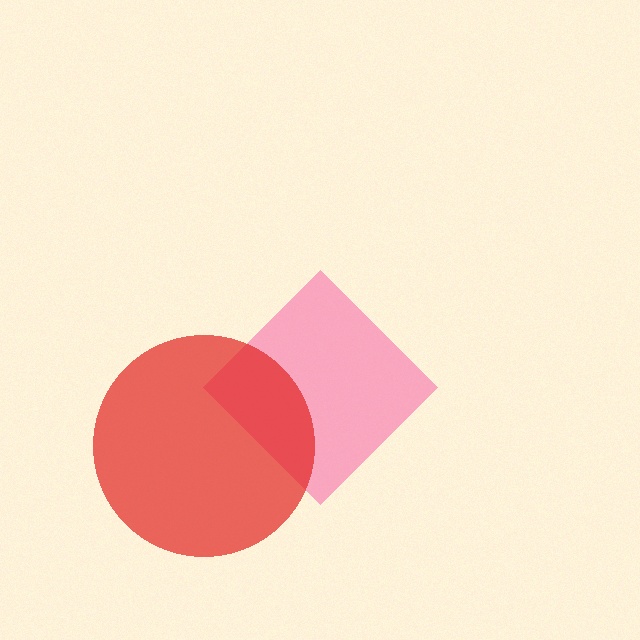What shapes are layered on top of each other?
The layered shapes are: a pink diamond, a red circle.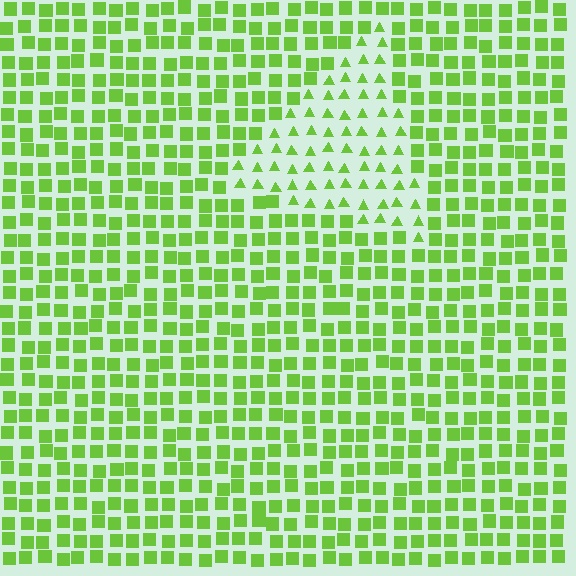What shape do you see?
I see a triangle.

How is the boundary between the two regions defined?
The boundary is defined by a change in element shape: triangles inside vs. squares outside. All elements share the same color and spacing.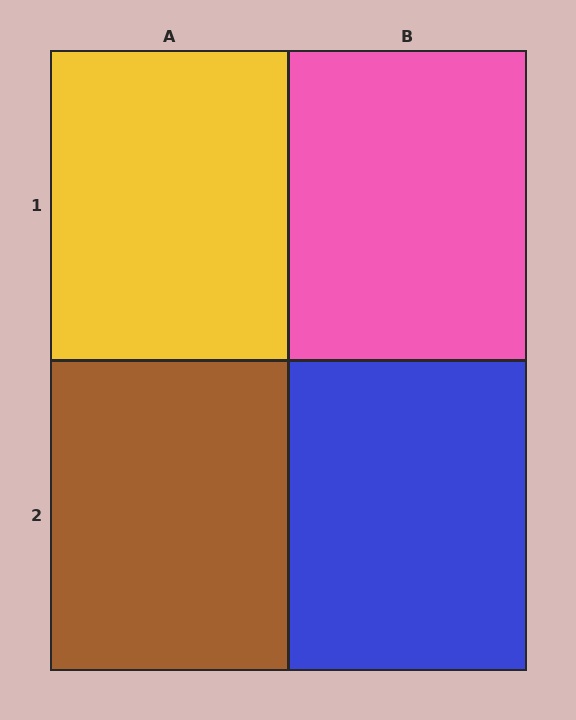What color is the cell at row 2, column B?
Blue.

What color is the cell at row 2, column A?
Brown.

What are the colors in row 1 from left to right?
Yellow, pink.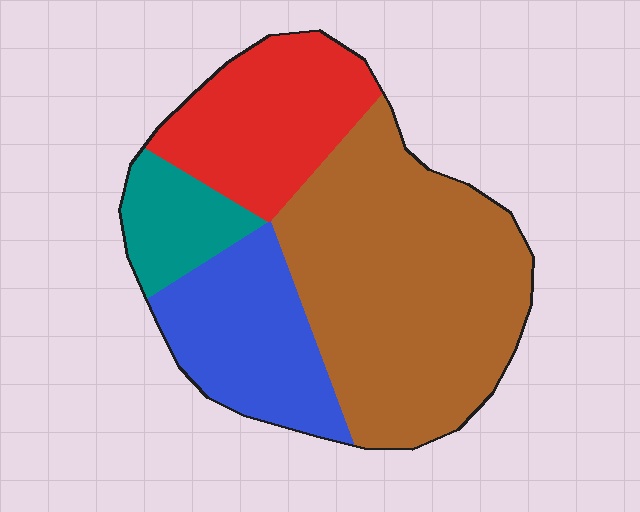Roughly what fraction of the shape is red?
Red covers 21% of the shape.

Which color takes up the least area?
Teal, at roughly 10%.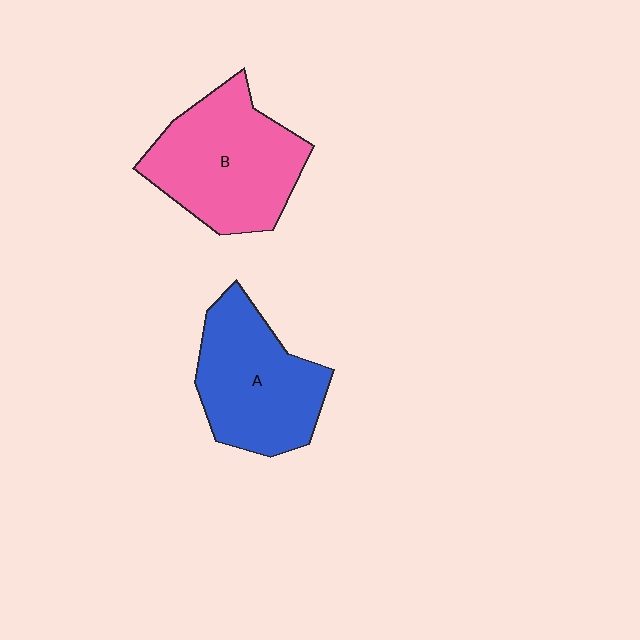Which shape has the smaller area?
Shape A (blue).